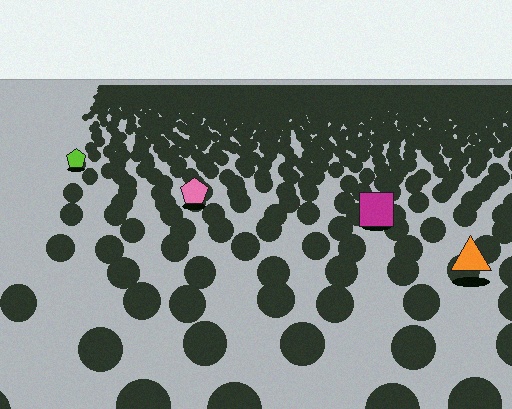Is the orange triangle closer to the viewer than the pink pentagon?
Yes. The orange triangle is closer — you can tell from the texture gradient: the ground texture is coarser near it.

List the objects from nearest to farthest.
From nearest to farthest: the orange triangle, the magenta square, the pink pentagon, the lime pentagon.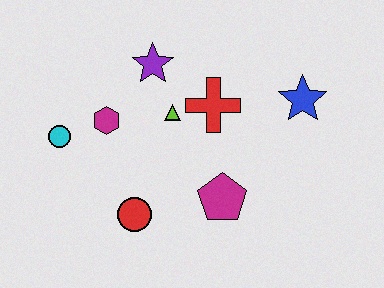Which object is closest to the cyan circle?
The magenta hexagon is closest to the cyan circle.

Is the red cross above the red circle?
Yes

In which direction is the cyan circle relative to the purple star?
The cyan circle is to the left of the purple star.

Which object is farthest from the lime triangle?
The blue star is farthest from the lime triangle.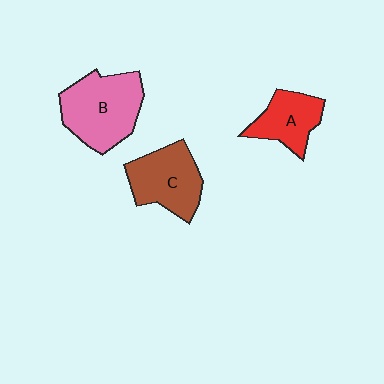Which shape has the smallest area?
Shape A (red).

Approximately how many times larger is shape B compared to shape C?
Approximately 1.2 times.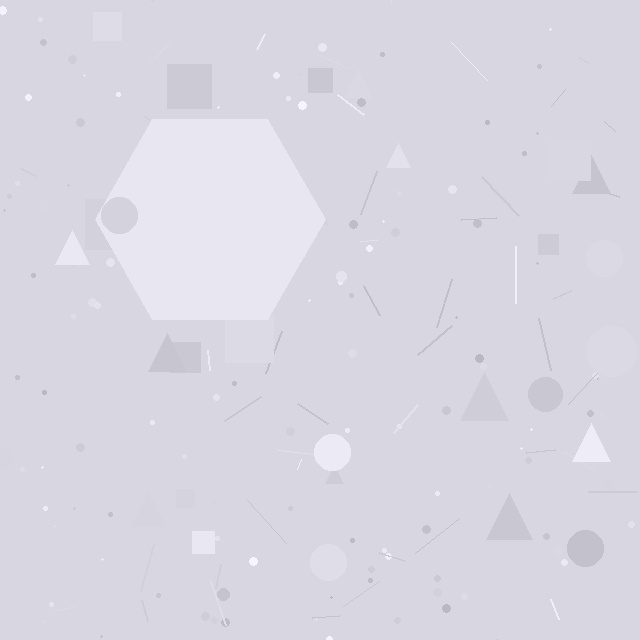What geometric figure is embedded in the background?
A hexagon is embedded in the background.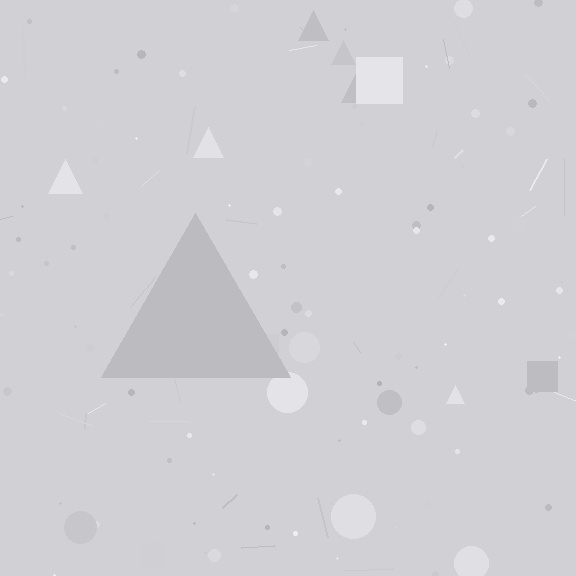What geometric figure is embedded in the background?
A triangle is embedded in the background.